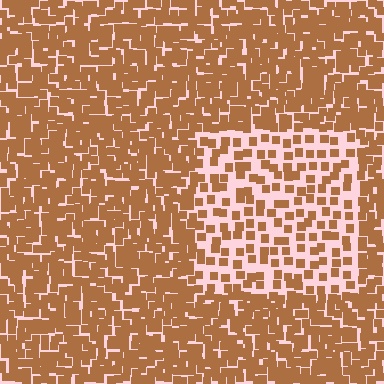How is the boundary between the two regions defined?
The boundary is defined by a change in element density (approximately 2.2x ratio). All elements are the same color, size, and shape.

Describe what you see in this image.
The image contains small brown elements arranged at two different densities. A rectangle-shaped region is visible where the elements are less densely packed than the surrounding area.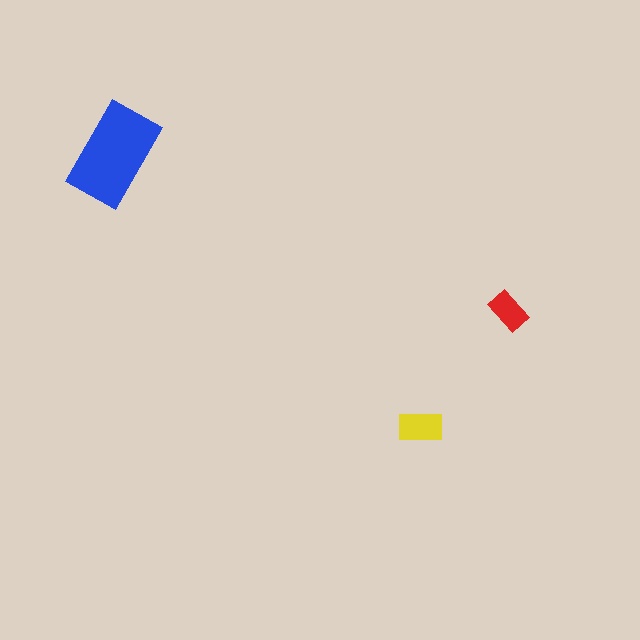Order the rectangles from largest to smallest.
the blue one, the yellow one, the red one.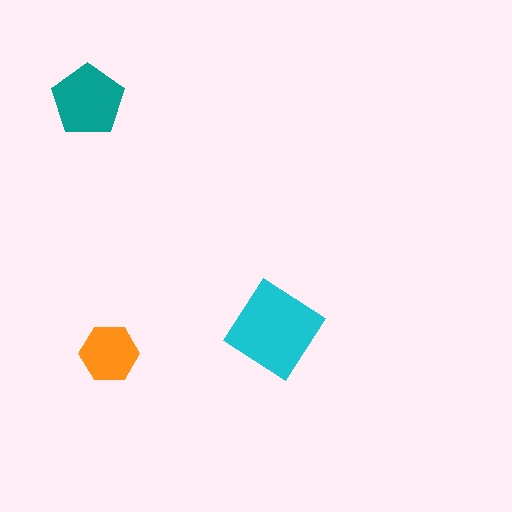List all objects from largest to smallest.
The cyan diamond, the teal pentagon, the orange hexagon.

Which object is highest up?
The teal pentagon is topmost.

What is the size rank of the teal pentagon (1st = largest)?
2nd.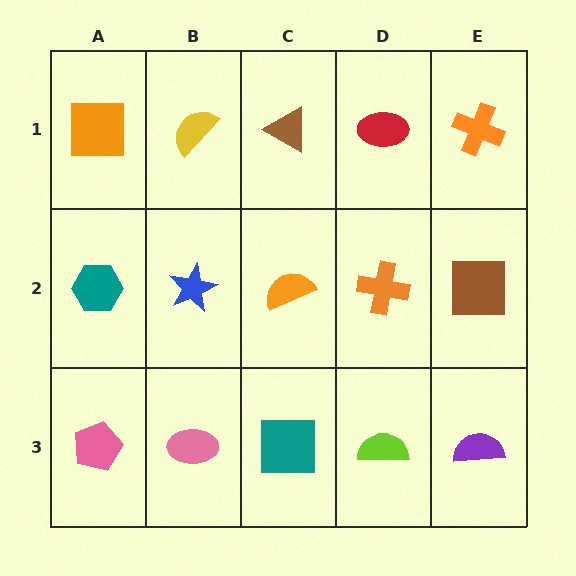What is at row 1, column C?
A brown triangle.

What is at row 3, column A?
A pink pentagon.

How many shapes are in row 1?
5 shapes.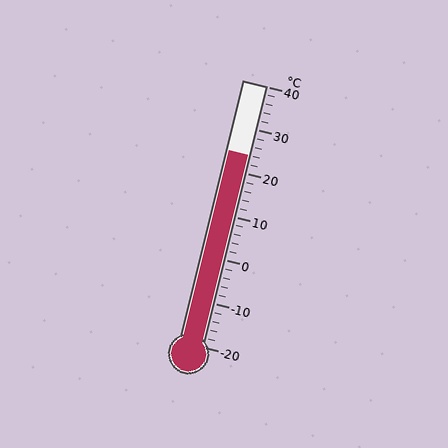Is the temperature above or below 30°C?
The temperature is below 30°C.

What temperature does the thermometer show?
The thermometer shows approximately 24°C.